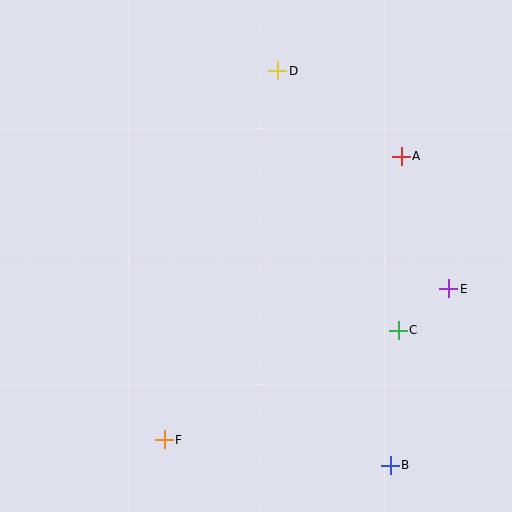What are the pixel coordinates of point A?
Point A is at (401, 156).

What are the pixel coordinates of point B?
Point B is at (390, 465).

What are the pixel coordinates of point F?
Point F is at (164, 440).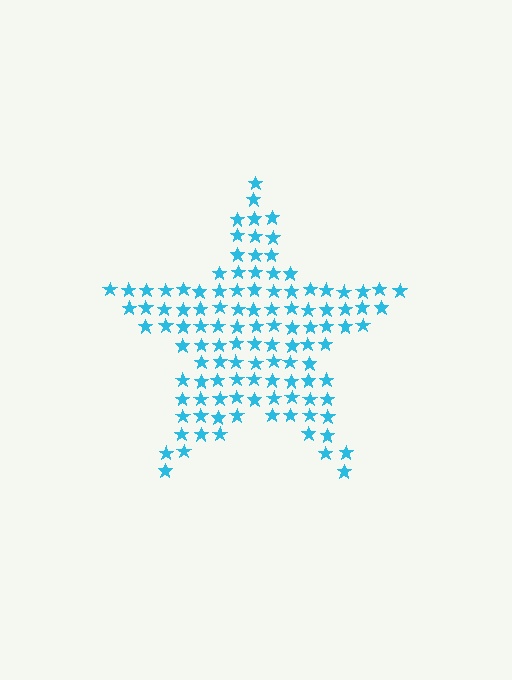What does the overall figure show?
The overall figure shows a star.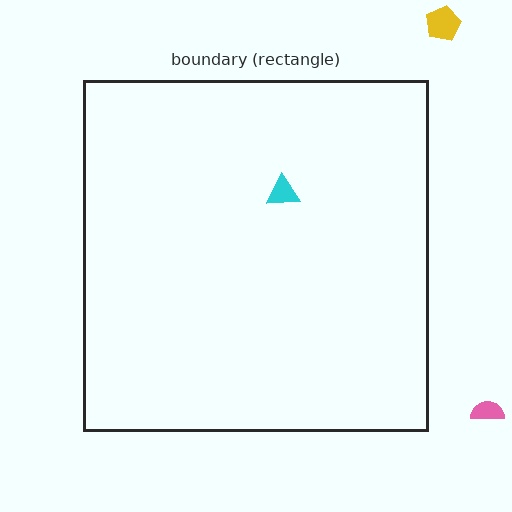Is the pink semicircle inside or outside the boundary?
Outside.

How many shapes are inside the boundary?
1 inside, 2 outside.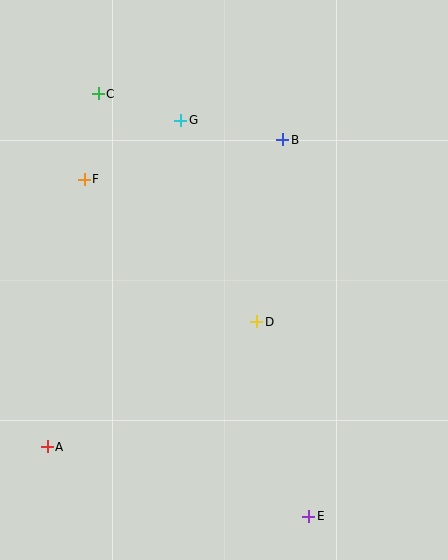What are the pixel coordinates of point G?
Point G is at (181, 120).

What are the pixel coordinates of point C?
Point C is at (98, 94).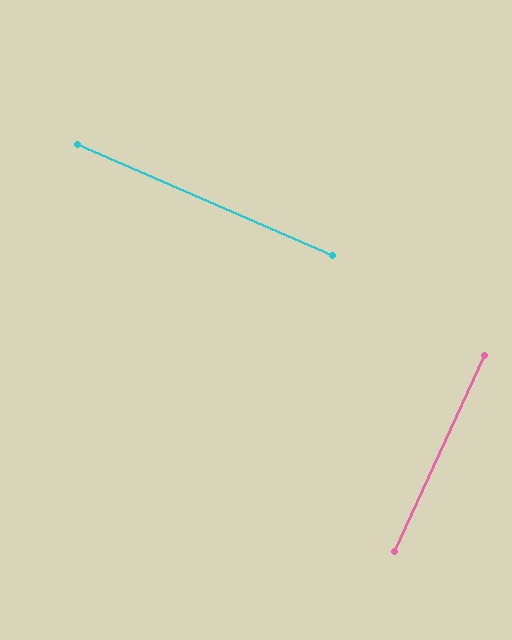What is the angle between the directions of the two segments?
Approximately 89 degrees.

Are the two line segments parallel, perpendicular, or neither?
Perpendicular — they meet at approximately 89°.